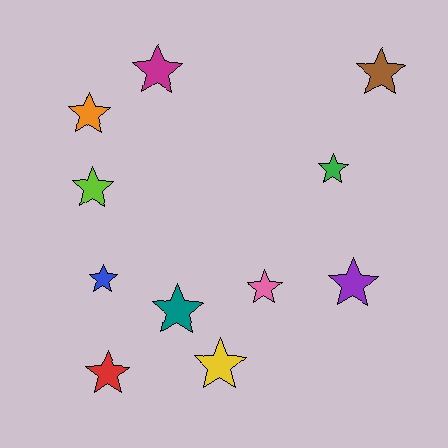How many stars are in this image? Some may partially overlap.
There are 11 stars.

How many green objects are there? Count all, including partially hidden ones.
There is 1 green object.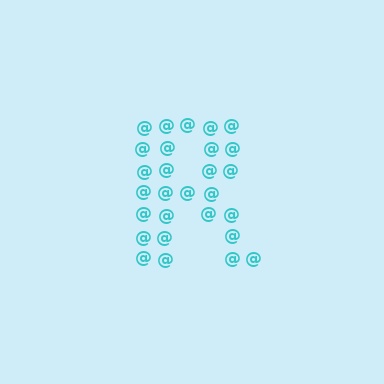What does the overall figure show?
The overall figure shows the letter R.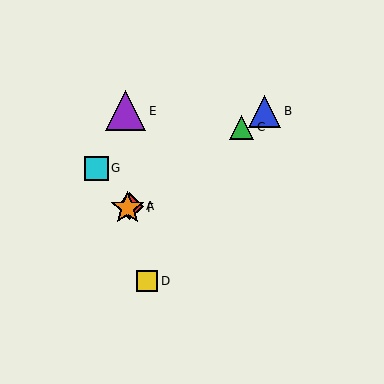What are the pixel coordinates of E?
Object E is at (126, 111).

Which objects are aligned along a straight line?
Objects A, B, C, F are aligned along a straight line.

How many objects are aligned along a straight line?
4 objects (A, B, C, F) are aligned along a straight line.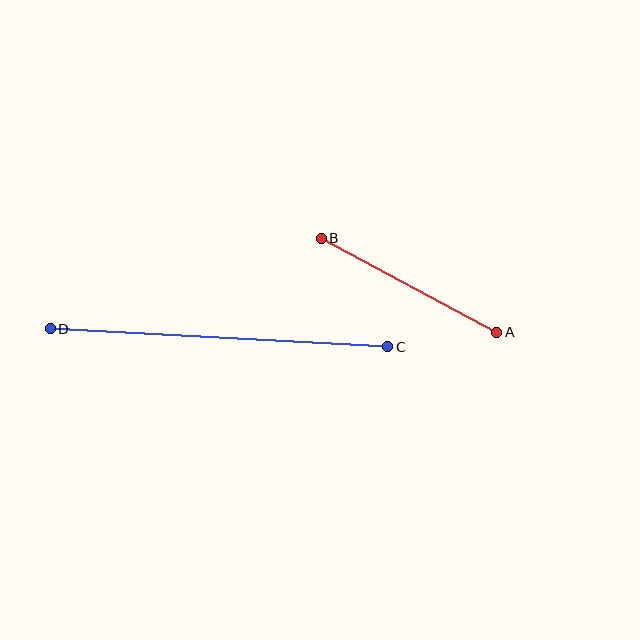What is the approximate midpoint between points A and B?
The midpoint is at approximately (409, 285) pixels.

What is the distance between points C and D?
The distance is approximately 338 pixels.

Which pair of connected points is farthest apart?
Points C and D are farthest apart.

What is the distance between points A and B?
The distance is approximately 199 pixels.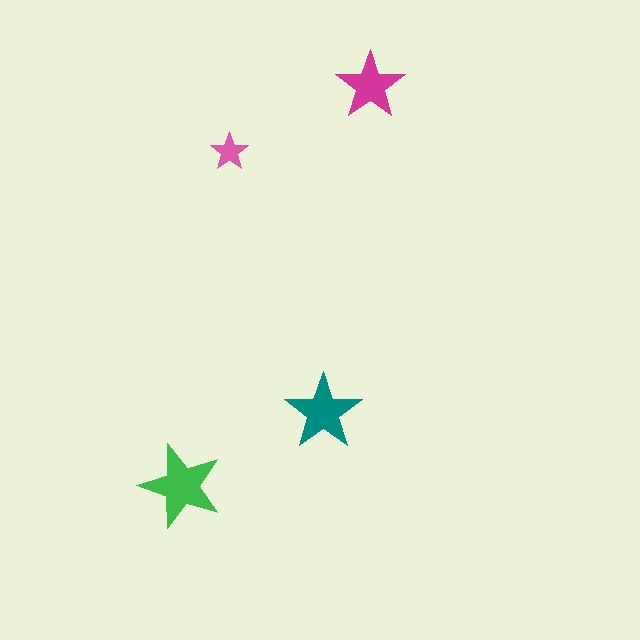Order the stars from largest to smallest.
the green one, the teal one, the magenta one, the pink one.